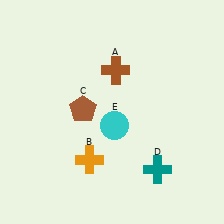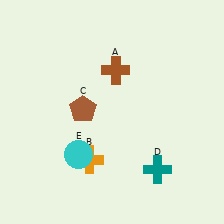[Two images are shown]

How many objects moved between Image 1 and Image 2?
1 object moved between the two images.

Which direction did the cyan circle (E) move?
The cyan circle (E) moved left.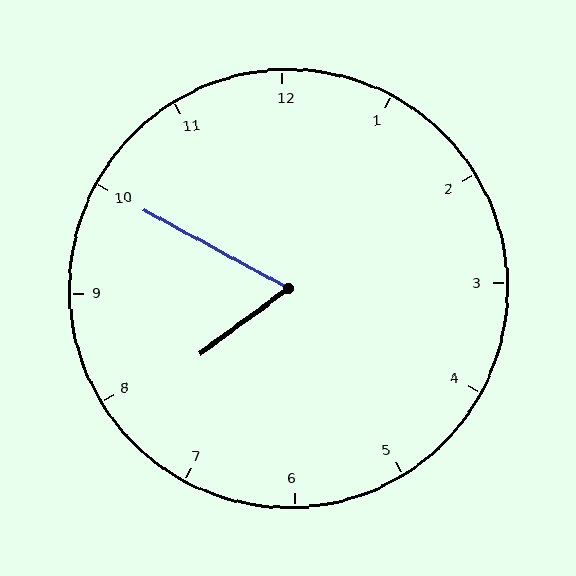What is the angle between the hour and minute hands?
Approximately 65 degrees.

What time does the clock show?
7:50.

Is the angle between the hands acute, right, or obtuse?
It is acute.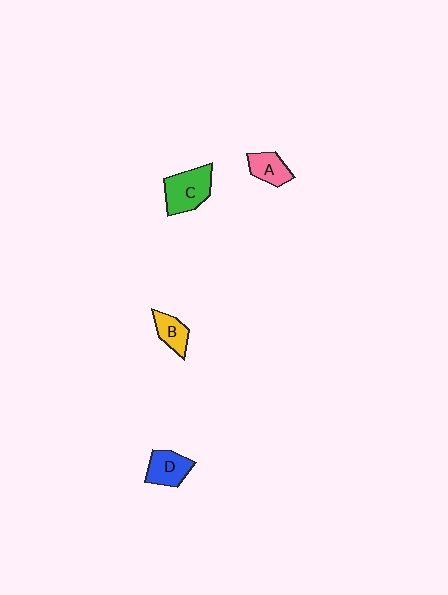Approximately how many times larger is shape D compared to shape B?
Approximately 1.3 times.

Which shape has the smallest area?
Shape B (yellow).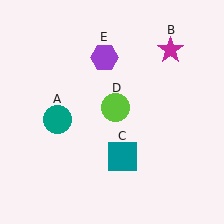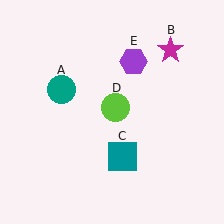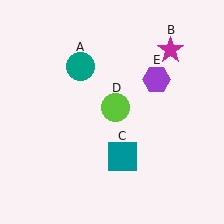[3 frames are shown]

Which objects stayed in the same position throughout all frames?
Magenta star (object B) and teal square (object C) and lime circle (object D) remained stationary.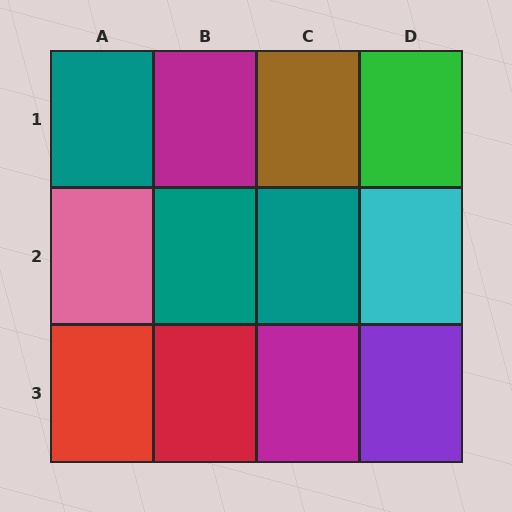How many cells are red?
2 cells are red.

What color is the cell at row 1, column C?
Brown.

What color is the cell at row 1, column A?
Teal.